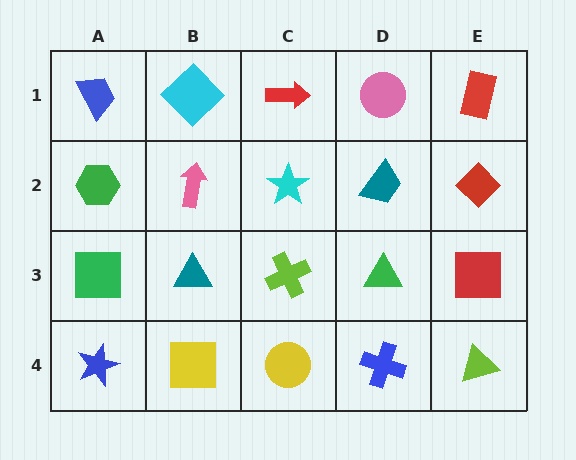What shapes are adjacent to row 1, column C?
A cyan star (row 2, column C), a cyan diamond (row 1, column B), a pink circle (row 1, column D).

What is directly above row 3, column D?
A teal trapezoid.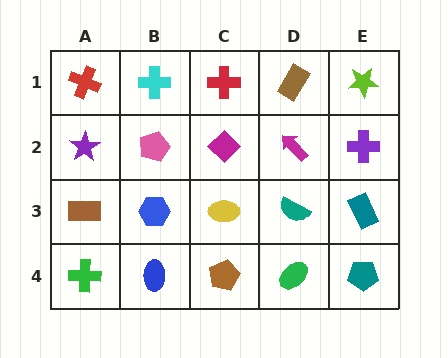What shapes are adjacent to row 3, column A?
A purple star (row 2, column A), a green cross (row 4, column A), a blue hexagon (row 3, column B).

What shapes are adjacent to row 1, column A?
A purple star (row 2, column A), a cyan cross (row 1, column B).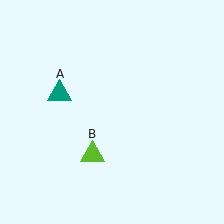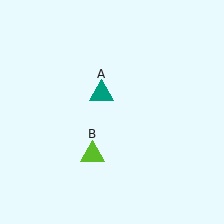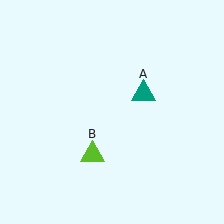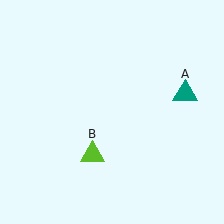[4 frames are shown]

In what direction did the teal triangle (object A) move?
The teal triangle (object A) moved right.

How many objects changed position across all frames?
1 object changed position: teal triangle (object A).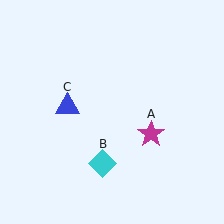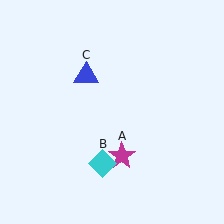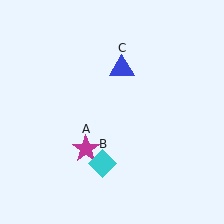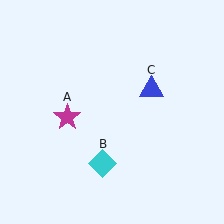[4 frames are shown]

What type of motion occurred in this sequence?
The magenta star (object A), blue triangle (object C) rotated clockwise around the center of the scene.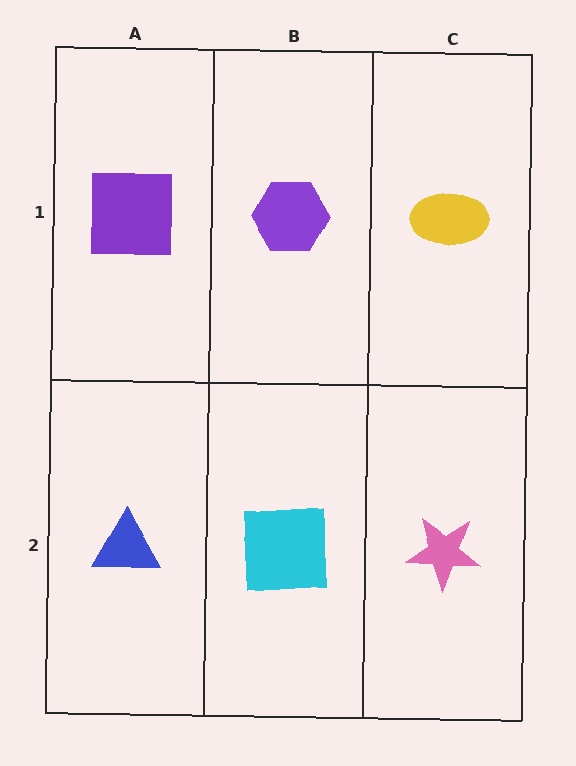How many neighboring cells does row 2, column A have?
2.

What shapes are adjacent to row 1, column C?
A pink star (row 2, column C), a purple hexagon (row 1, column B).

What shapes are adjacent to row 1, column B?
A cyan square (row 2, column B), a purple square (row 1, column A), a yellow ellipse (row 1, column C).